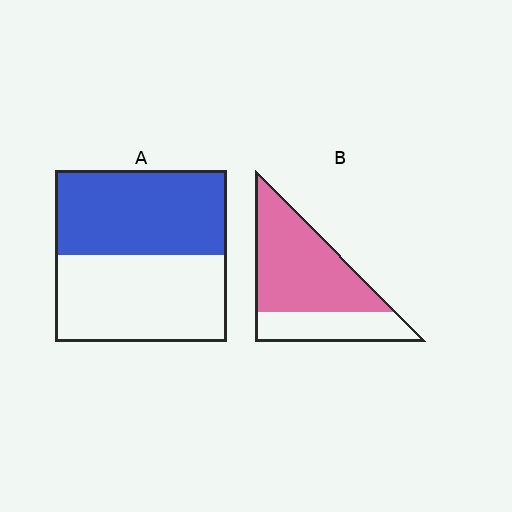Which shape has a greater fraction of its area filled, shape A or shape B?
Shape B.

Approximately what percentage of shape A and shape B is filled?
A is approximately 50% and B is approximately 70%.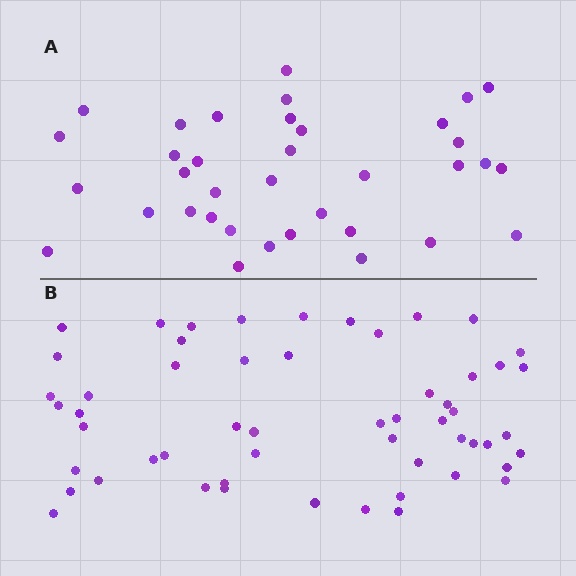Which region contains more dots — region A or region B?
Region B (the bottom region) has more dots.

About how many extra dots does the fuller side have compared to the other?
Region B has approximately 20 more dots than region A.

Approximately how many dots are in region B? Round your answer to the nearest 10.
About 60 dots. (The exact count is 55, which rounds to 60.)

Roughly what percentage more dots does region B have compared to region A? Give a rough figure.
About 55% more.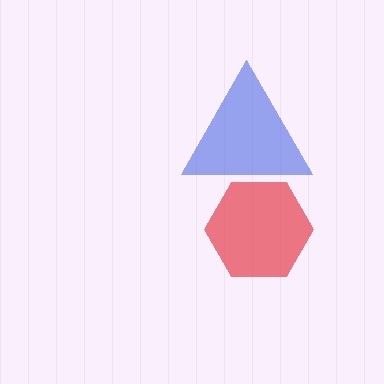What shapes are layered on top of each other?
The layered shapes are: a red hexagon, a blue triangle.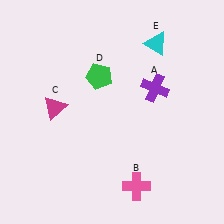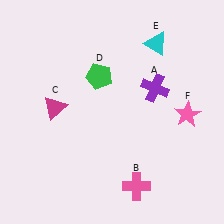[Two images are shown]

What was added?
A pink star (F) was added in Image 2.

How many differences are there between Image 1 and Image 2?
There is 1 difference between the two images.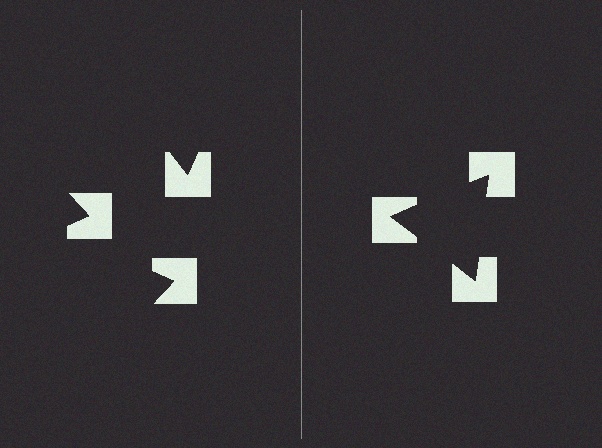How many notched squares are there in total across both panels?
6 — 3 on each side.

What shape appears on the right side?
An illusory triangle.